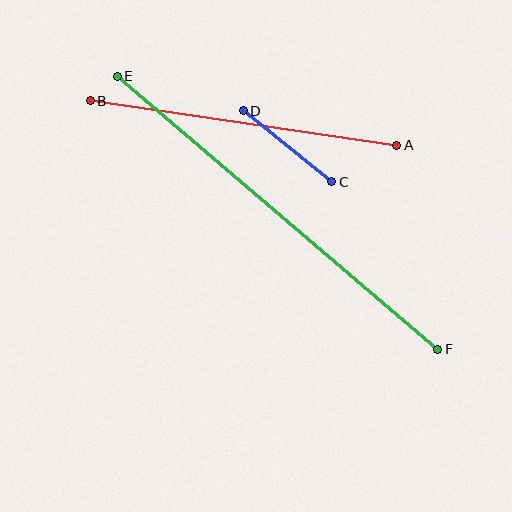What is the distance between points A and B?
The distance is approximately 310 pixels.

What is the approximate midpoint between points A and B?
The midpoint is at approximately (244, 123) pixels.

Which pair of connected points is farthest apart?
Points E and F are farthest apart.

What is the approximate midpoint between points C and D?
The midpoint is at approximately (288, 146) pixels.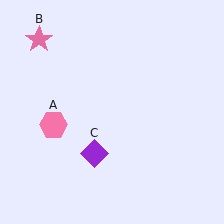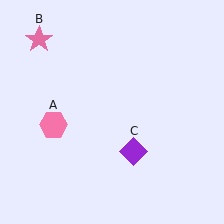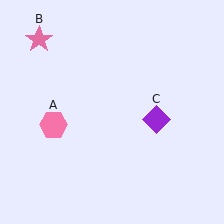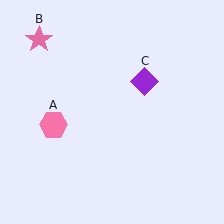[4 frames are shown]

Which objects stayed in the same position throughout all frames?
Pink hexagon (object A) and pink star (object B) remained stationary.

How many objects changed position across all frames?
1 object changed position: purple diamond (object C).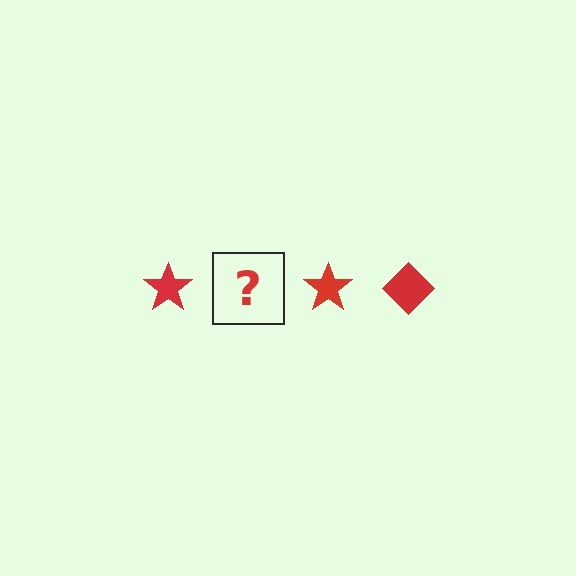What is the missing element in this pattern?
The missing element is a red diamond.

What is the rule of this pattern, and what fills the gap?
The rule is that the pattern cycles through star, diamond shapes in red. The gap should be filled with a red diamond.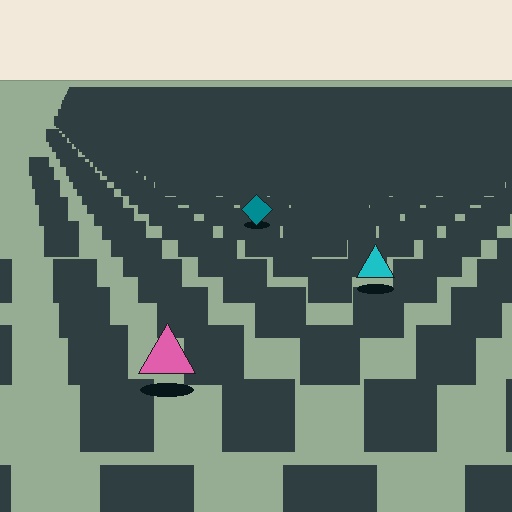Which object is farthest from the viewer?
The teal diamond is farthest from the viewer. It appears smaller and the ground texture around it is denser.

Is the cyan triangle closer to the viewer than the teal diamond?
Yes. The cyan triangle is closer — you can tell from the texture gradient: the ground texture is coarser near it.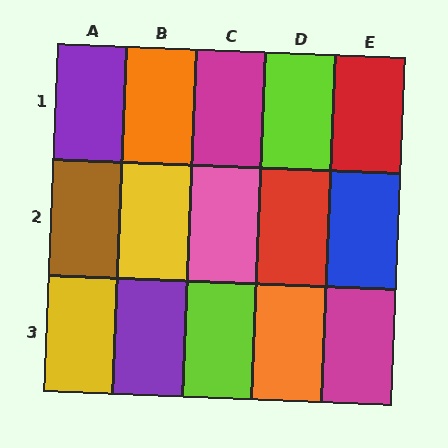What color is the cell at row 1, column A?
Purple.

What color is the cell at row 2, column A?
Brown.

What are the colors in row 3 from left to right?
Yellow, purple, lime, orange, magenta.